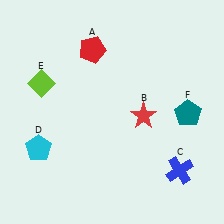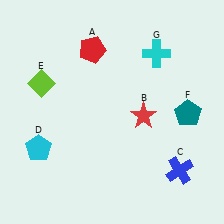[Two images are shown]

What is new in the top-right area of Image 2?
A cyan cross (G) was added in the top-right area of Image 2.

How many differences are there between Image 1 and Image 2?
There is 1 difference between the two images.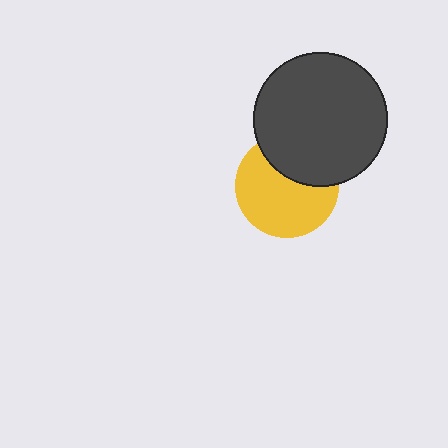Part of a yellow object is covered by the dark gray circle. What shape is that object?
It is a circle.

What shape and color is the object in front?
The object in front is a dark gray circle.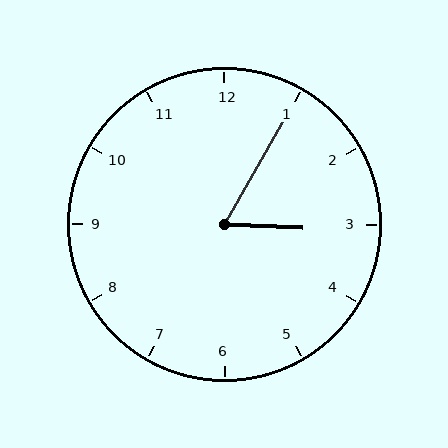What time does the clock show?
3:05.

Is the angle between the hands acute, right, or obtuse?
It is acute.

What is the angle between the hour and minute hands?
Approximately 62 degrees.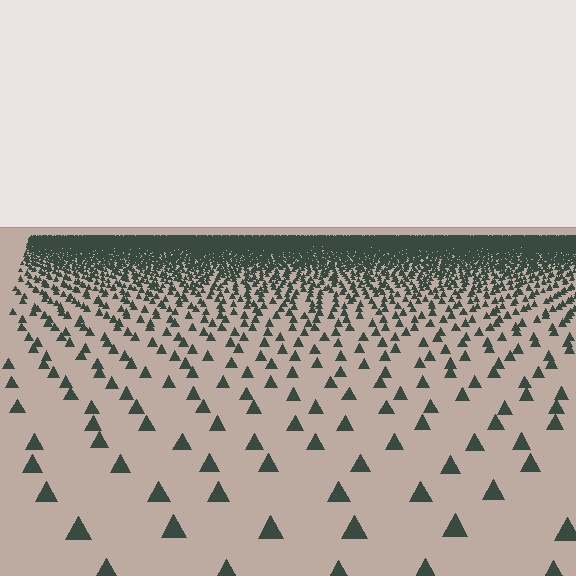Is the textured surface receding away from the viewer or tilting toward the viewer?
The surface is receding away from the viewer. Texture elements get smaller and denser toward the top.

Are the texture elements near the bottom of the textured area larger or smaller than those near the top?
Larger. Near the bottom, elements are closer to the viewer and appear at a bigger on-screen size.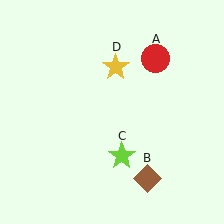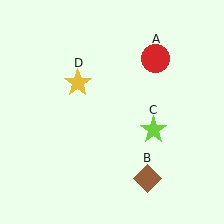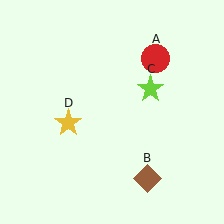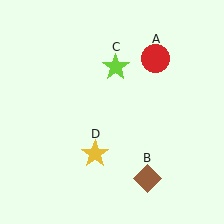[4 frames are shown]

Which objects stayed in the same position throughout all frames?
Red circle (object A) and brown diamond (object B) remained stationary.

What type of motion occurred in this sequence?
The lime star (object C), yellow star (object D) rotated counterclockwise around the center of the scene.